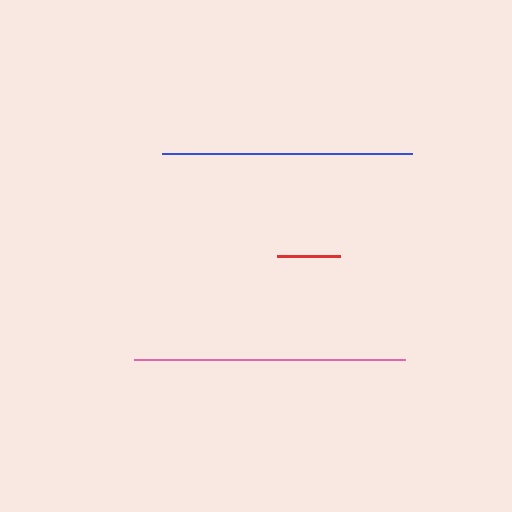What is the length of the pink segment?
The pink segment is approximately 271 pixels long.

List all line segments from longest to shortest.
From longest to shortest: pink, blue, red.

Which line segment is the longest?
The pink line is the longest at approximately 271 pixels.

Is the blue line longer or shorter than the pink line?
The pink line is longer than the blue line.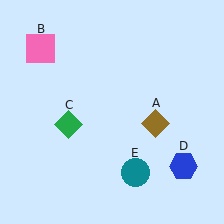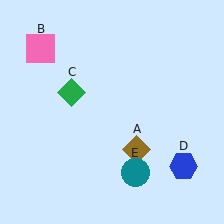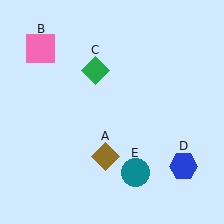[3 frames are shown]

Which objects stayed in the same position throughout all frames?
Pink square (object B) and blue hexagon (object D) and teal circle (object E) remained stationary.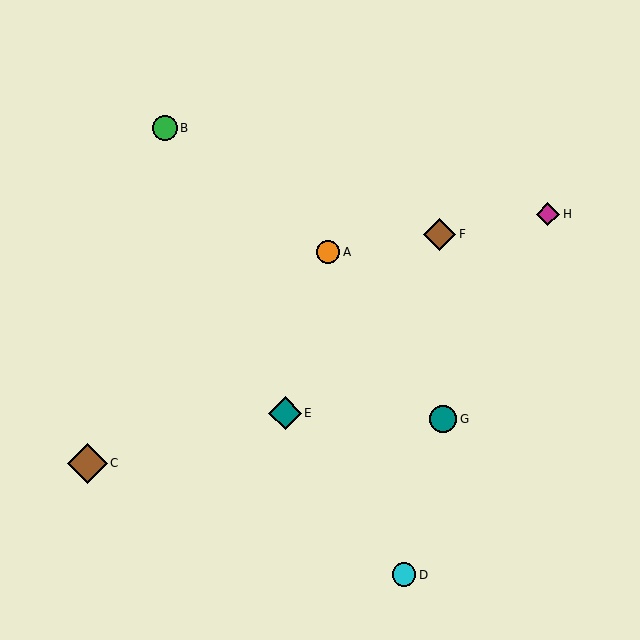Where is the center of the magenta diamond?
The center of the magenta diamond is at (548, 214).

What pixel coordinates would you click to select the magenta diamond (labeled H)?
Click at (548, 214) to select the magenta diamond H.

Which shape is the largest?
The brown diamond (labeled C) is the largest.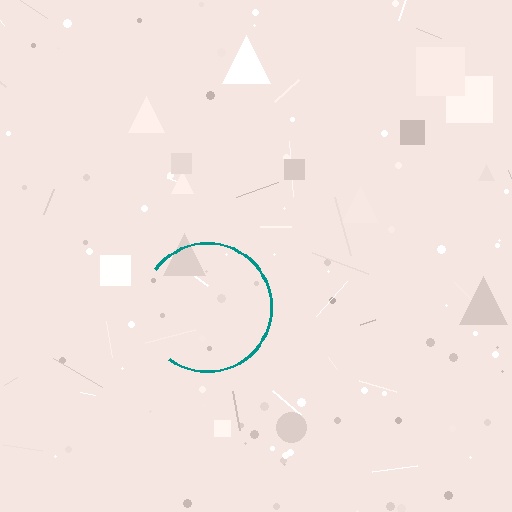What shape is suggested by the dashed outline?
The dashed outline suggests a circle.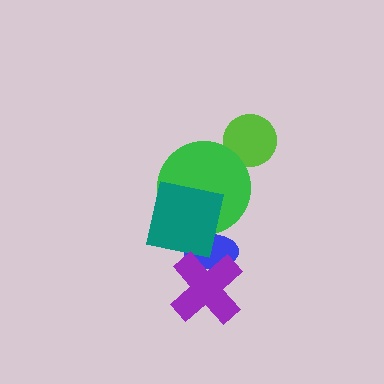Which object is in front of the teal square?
The purple cross is in front of the teal square.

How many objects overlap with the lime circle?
0 objects overlap with the lime circle.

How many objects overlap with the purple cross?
2 objects overlap with the purple cross.